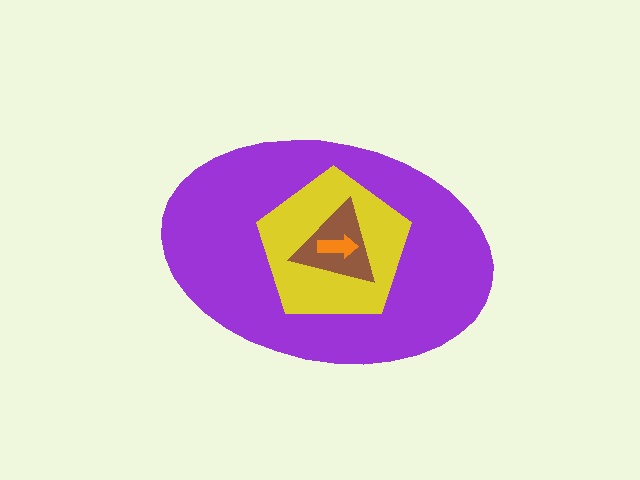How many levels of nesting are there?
4.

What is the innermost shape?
The orange arrow.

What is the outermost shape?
The purple ellipse.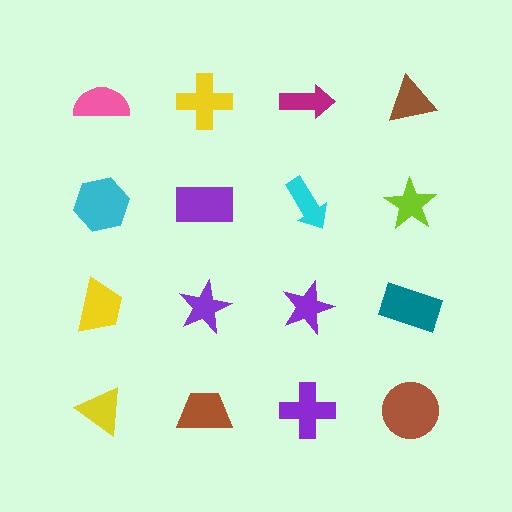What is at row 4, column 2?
A brown trapezoid.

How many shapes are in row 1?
4 shapes.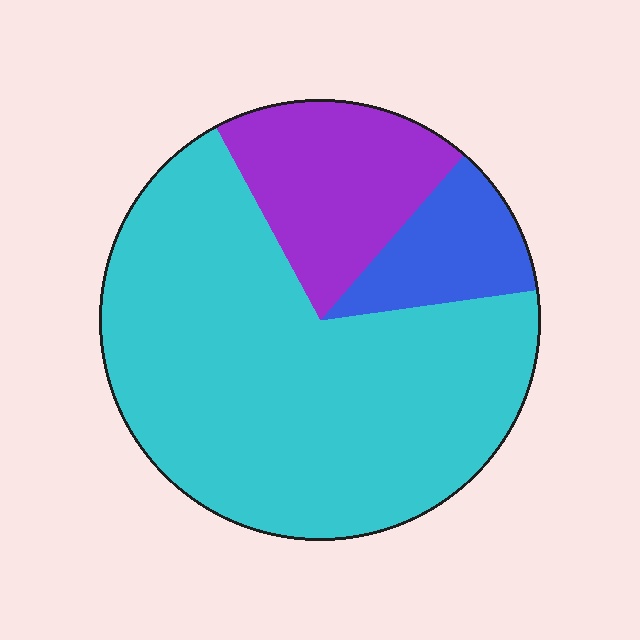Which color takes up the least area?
Blue, at roughly 10%.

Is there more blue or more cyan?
Cyan.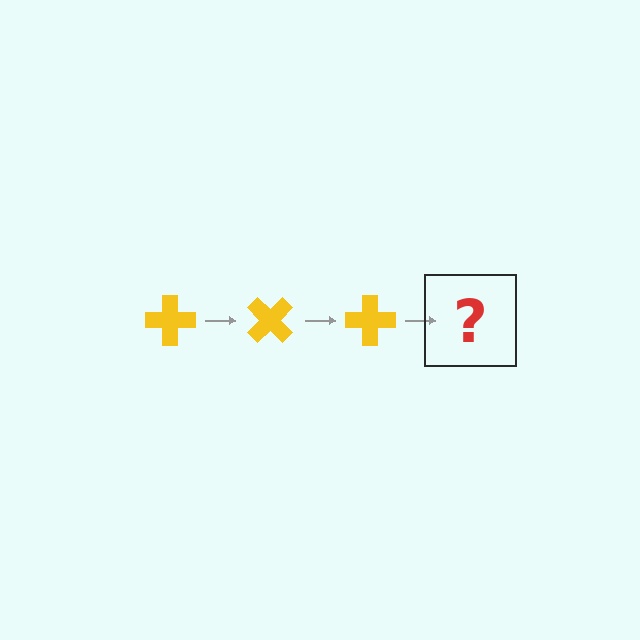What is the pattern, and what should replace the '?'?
The pattern is that the cross rotates 45 degrees each step. The '?' should be a yellow cross rotated 135 degrees.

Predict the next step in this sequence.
The next step is a yellow cross rotated 135 degrees.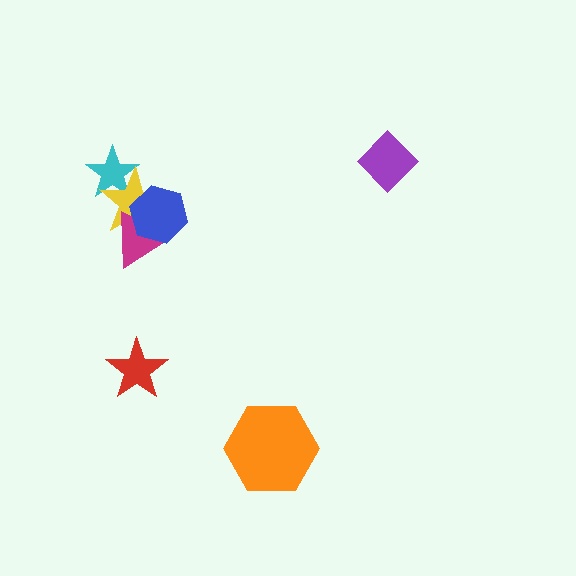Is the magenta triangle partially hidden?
Yes, it is partially covered by another shape.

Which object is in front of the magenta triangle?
The blue hexagon is in front of the magenta triangle.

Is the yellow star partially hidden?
Yes, it is partially covered by another shape.